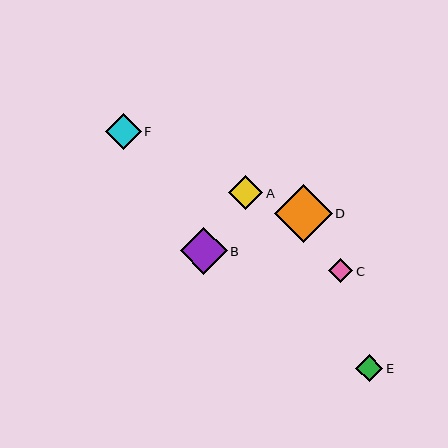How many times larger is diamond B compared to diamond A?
Diamond B is approximately 1.4 times the size of diamond A.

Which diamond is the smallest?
Diamond C is the smallest with a size of approximately 24 pixels.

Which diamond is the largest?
Diamond D is the largest with a size of approximately 58 pixels.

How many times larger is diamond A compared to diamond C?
Diamond A is approximately 1.4 times the size of diamond C.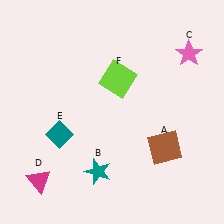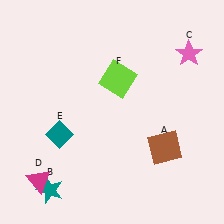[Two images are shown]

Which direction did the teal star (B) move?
The teal star (B) moved left.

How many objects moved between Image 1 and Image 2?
1 object moved between the two images.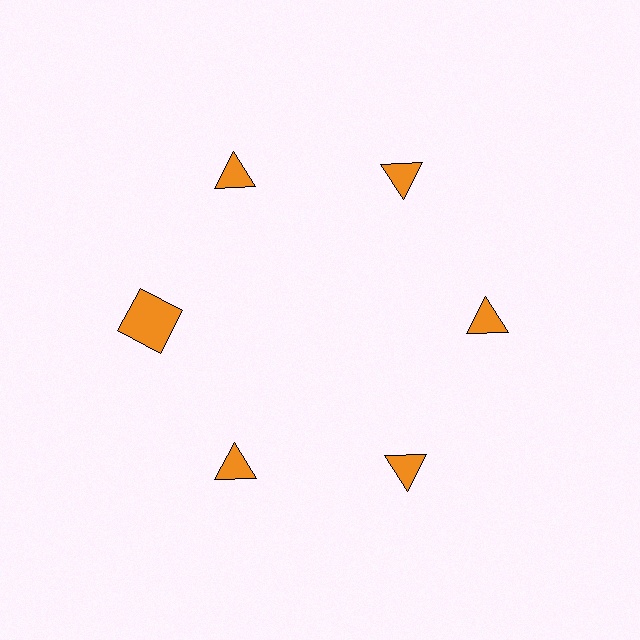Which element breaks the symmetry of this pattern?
The orange square at roughly the 9 o'clock position breaks the symmetry. All other shapes are orange triangles.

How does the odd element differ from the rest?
It has a different shape: square instead of triangle.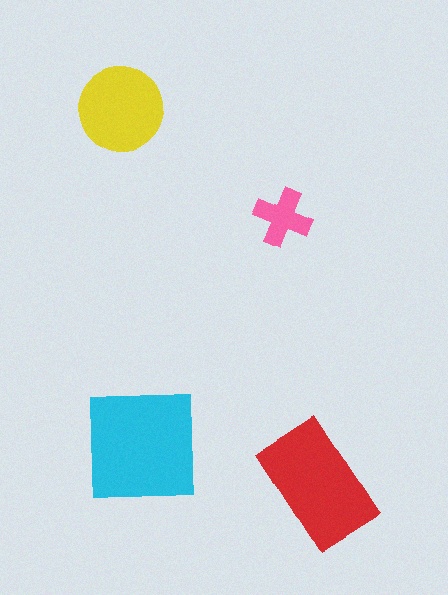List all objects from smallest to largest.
The pink cross, the yellow circle, the red rectangle, the cyan square.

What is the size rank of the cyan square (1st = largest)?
1st.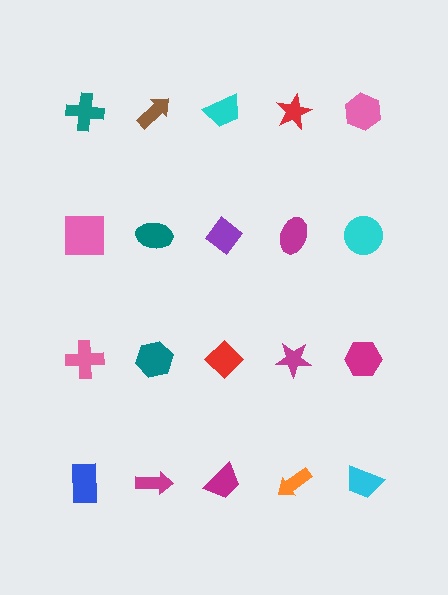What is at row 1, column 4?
A red star.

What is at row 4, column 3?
A magenta trapezoid.